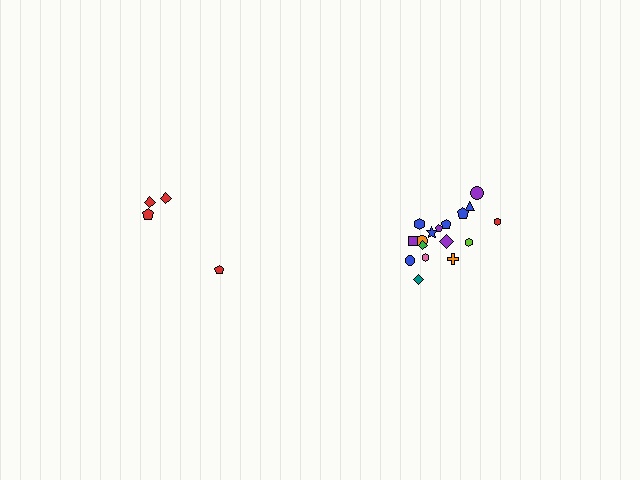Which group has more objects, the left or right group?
The right group.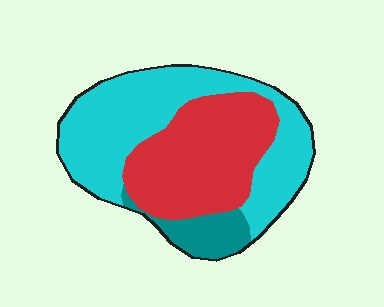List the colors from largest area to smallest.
From largest to smallest: cyan, red, teal.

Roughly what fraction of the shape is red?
Red takes up about two fifths (2/5) of the shape.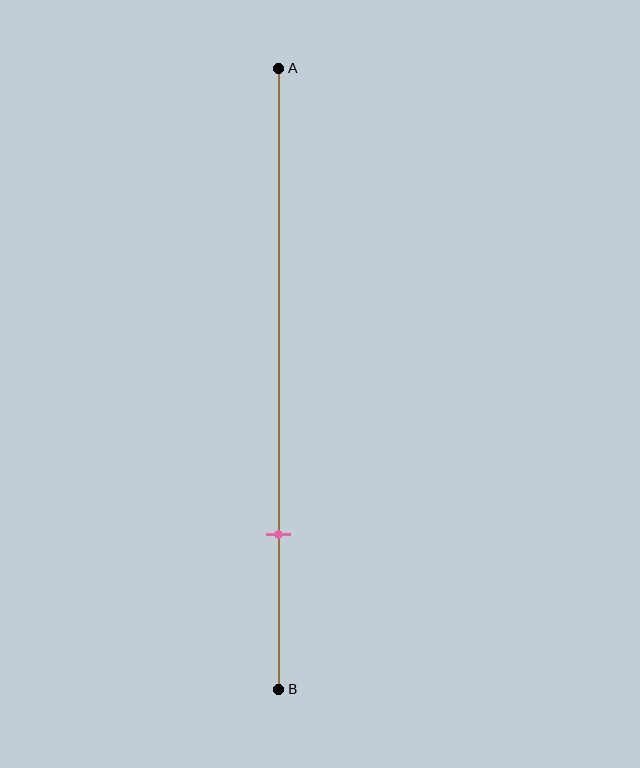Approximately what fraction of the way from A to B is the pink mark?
The pink mark is approximately 75% of the way from A to B.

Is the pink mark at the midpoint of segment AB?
No, the mark is at about 75% from A, not at the 50% midpoint.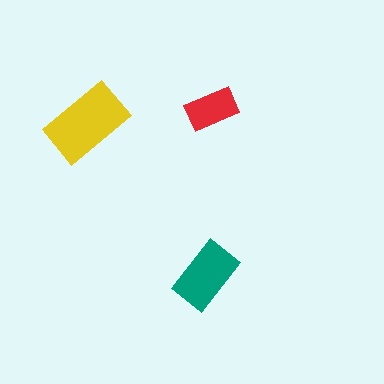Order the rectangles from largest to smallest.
the yellow one, the teal one, the red one.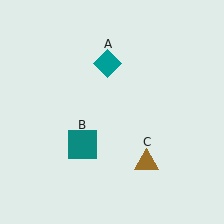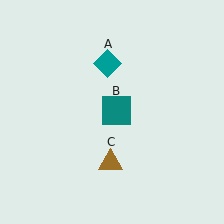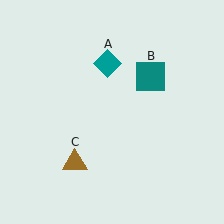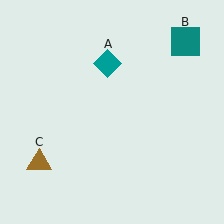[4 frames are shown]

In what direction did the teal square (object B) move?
The teal square (object B) moved up and to the right.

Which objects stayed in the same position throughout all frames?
Teal diamond (object A) remained stationary.